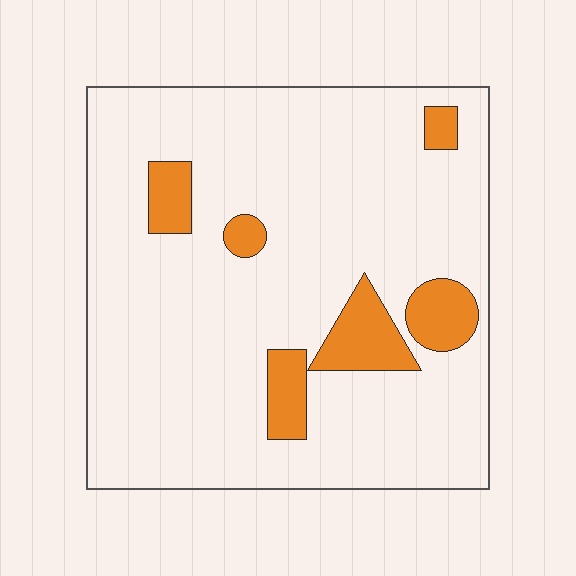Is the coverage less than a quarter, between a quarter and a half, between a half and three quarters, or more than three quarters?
Less than a quarter.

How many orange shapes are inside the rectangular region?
6.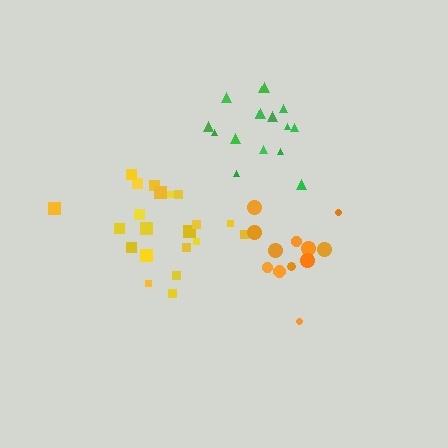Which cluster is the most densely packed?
Orange.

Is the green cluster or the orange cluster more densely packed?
Orange.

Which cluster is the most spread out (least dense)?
Yellow.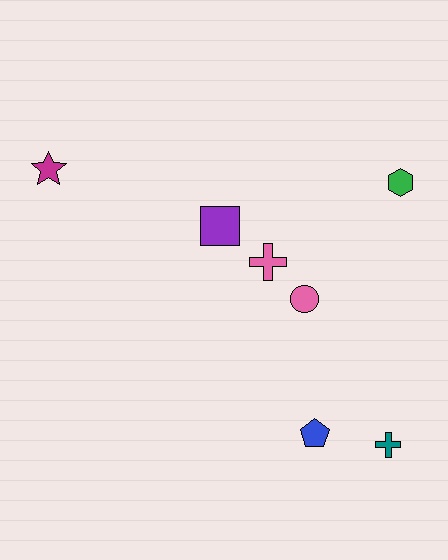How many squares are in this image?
There is 1 square.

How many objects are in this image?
There are 7 objects.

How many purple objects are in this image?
There is 1 purple object.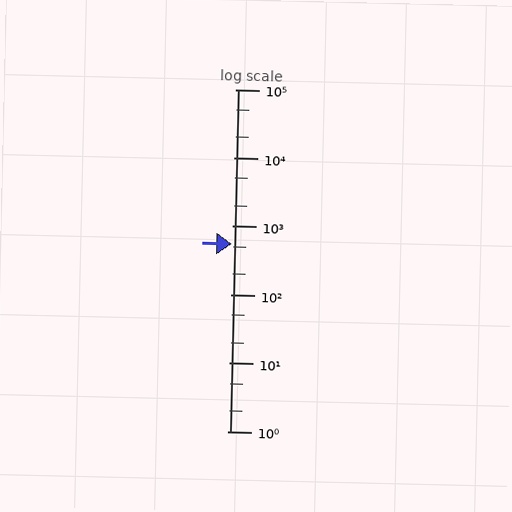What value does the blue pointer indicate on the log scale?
The pointer indicates approximately 550.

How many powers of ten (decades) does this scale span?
The scale spans 5 decades, from 1 to 100000.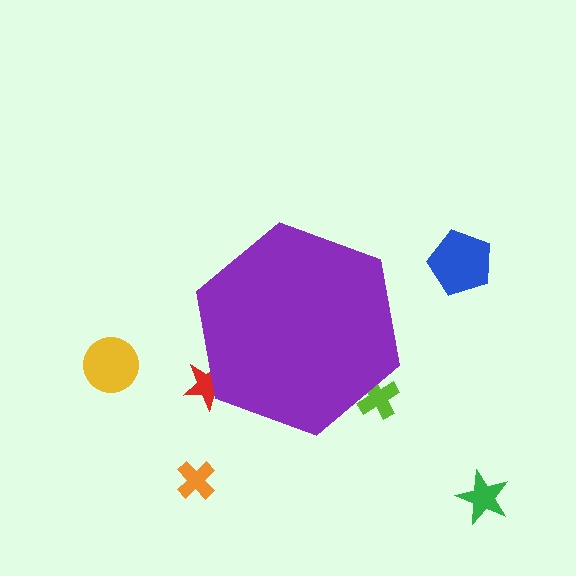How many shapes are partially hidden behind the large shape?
2 shapes are partially hidden.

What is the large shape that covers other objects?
A purple hexagon.